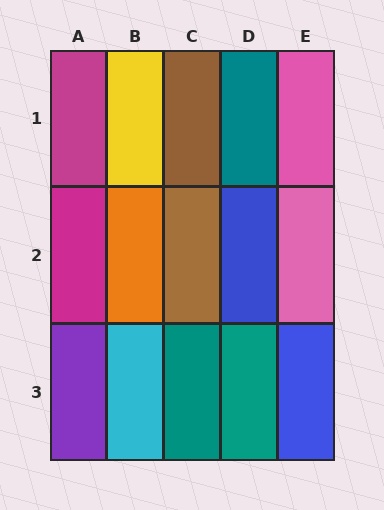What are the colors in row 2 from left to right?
Magenta, orange, brown, blue, pink.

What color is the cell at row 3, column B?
Cyan.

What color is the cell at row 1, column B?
Yellow.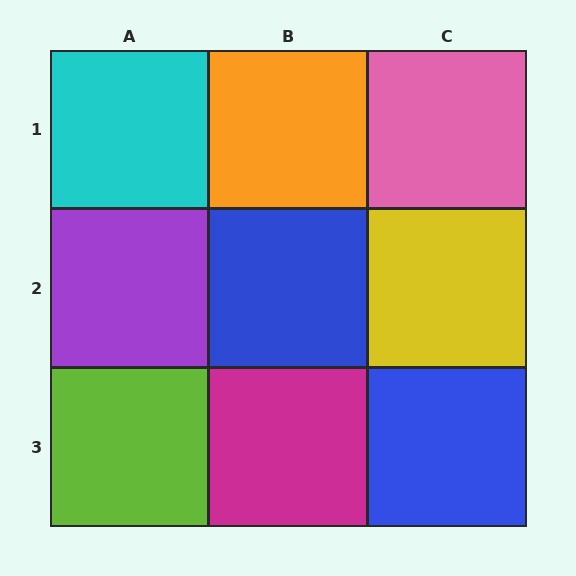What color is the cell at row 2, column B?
Blue.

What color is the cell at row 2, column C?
Yellow.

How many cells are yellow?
1 cell is yellow.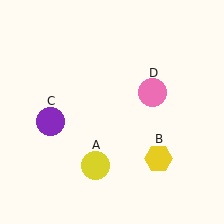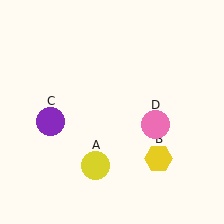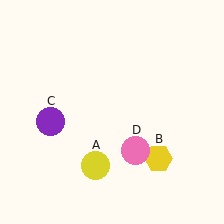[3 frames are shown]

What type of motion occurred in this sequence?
The pink circle (object D) rotated clockwise around the center of the scene.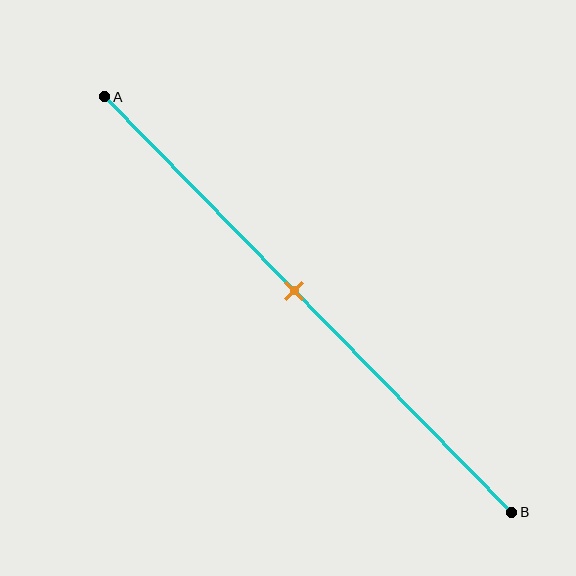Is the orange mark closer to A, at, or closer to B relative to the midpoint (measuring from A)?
The orange mark is closer to point A than the midpoint of segment AB.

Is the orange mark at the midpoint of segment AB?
No, the mark is at about 45% from A, not at the 50% midpoint.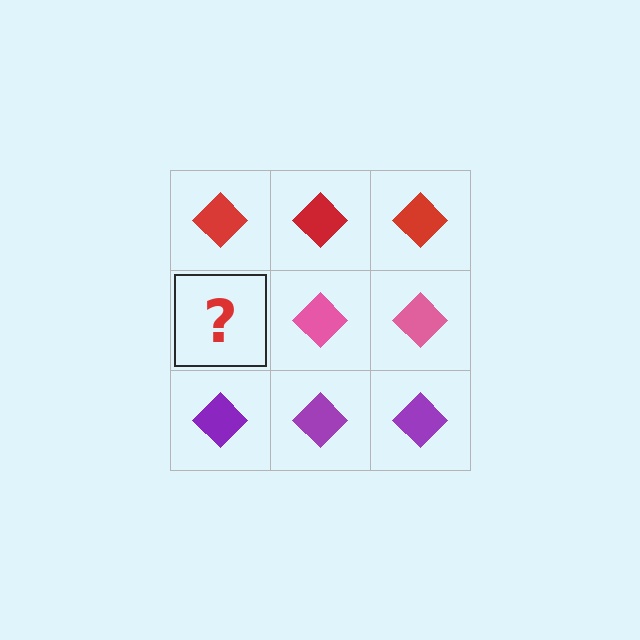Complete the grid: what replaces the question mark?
The question mark should be replaced with a pink diamond.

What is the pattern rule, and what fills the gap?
The rule is that each row has a consistent color. The gap should be filled with a pink diamond.